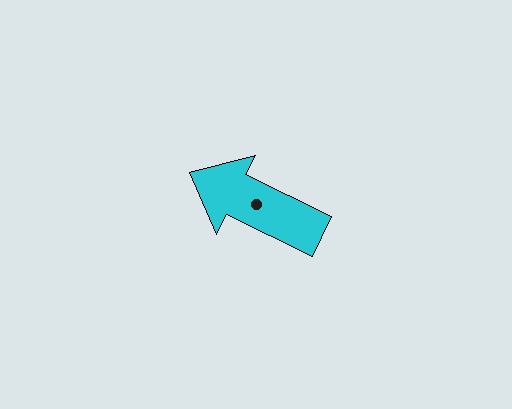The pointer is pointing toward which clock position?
Roughly 10 o'clock.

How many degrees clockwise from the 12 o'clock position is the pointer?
Approximately 296 degrees.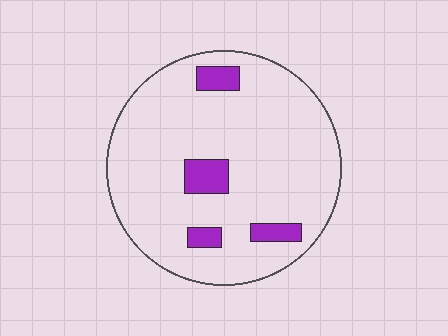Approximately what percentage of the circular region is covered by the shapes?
Approximately 10%.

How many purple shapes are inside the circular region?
4.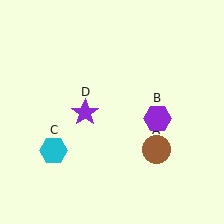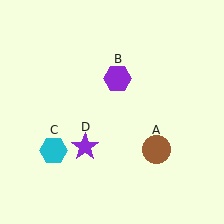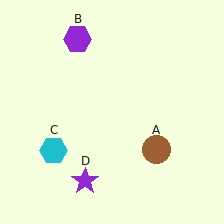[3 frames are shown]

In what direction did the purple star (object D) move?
The purple star (object D) moved down.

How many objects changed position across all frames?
2 objects changed position: purple hexagon (object B), purple star (object D).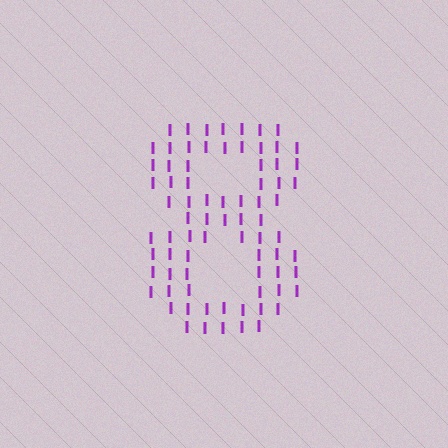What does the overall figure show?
The overall figure shows the digit 8.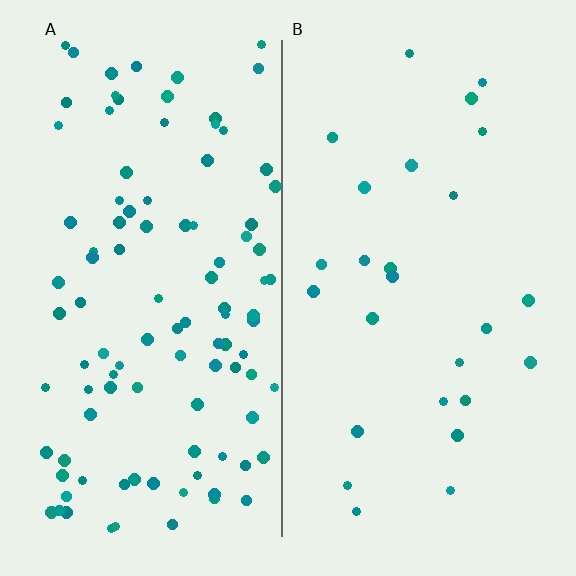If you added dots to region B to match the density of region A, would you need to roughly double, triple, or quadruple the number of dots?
Approximately quadruple.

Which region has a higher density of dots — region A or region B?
A (the left).